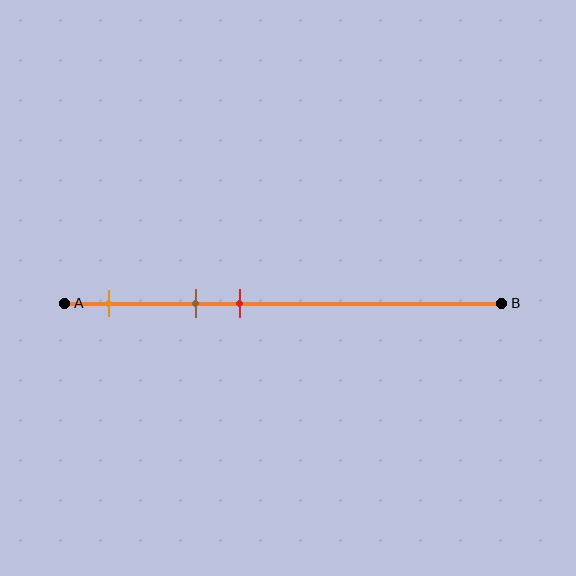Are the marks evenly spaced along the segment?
Yes, the marks are approximately evenly spaced.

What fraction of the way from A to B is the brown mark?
The brown mark is approximately 30% (0.3) of the way from A to B.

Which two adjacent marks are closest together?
The brown and red marks are the closest adjacent pair.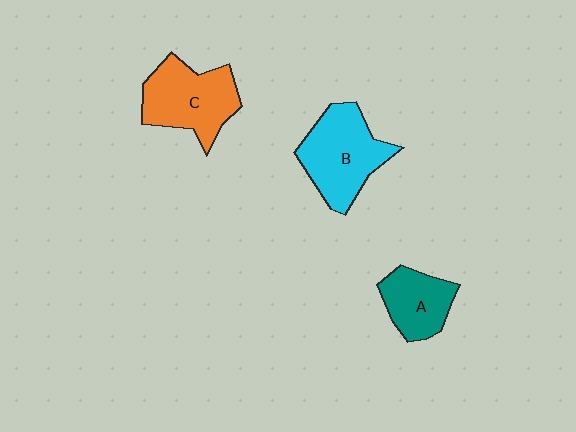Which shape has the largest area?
Shape B (cyan).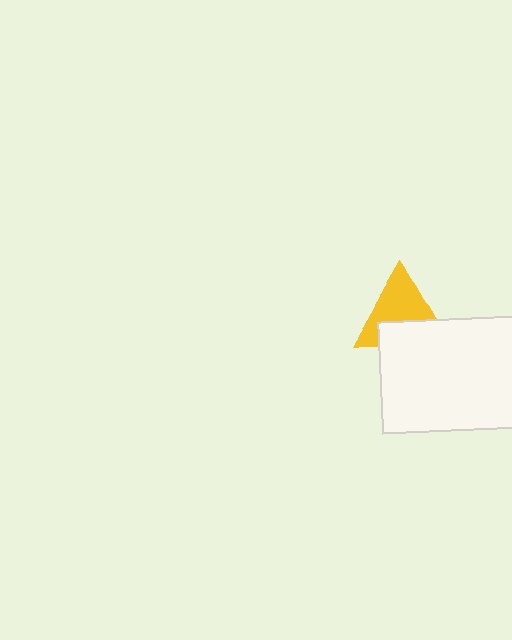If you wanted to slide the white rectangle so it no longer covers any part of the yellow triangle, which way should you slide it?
Slide it down — that is the most direct way to separate the two shapes.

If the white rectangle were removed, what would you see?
You would see the complete yellow triangle.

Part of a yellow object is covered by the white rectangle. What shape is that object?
It is a triangle.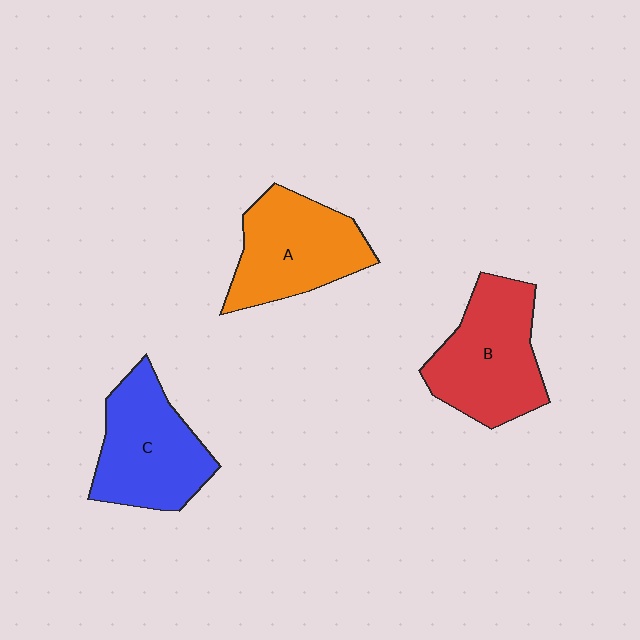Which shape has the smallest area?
Shape A (orange).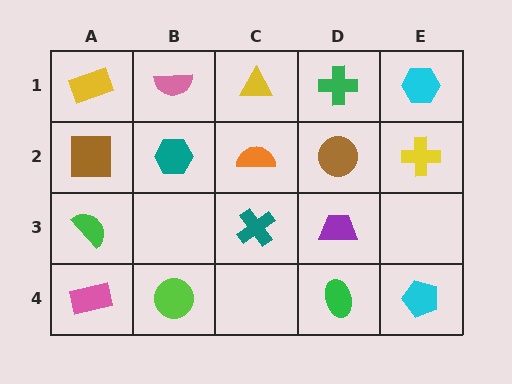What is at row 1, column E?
A cyan hexagon.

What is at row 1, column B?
A pink semicircle.